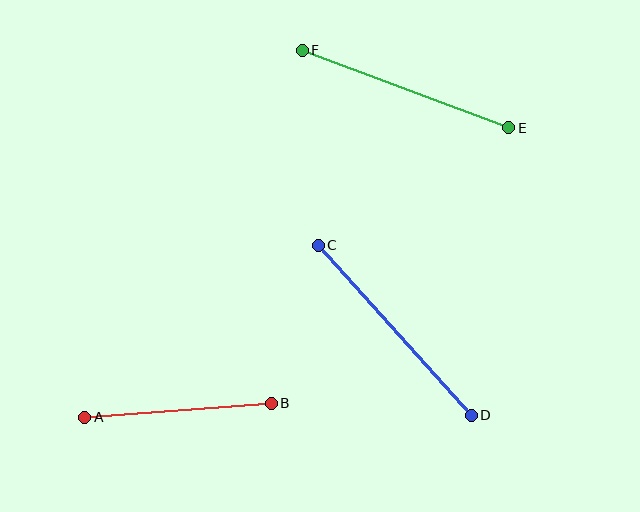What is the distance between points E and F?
The distance is approximately 221 pixels.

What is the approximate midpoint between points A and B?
The midpoint is at approximately (178, 410) pixels.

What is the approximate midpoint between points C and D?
The midpoint is at approximately (395, 330) pixels.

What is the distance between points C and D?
The distance is approximately 229 pixels.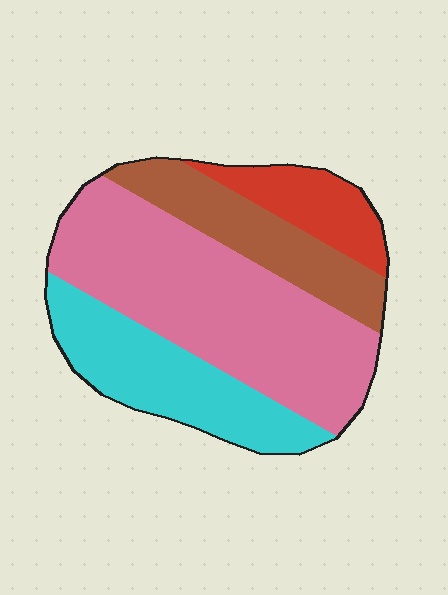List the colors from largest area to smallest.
From largest to smallest: pink, cyan, brown, red.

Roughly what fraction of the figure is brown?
Brown covers 18% of the figure.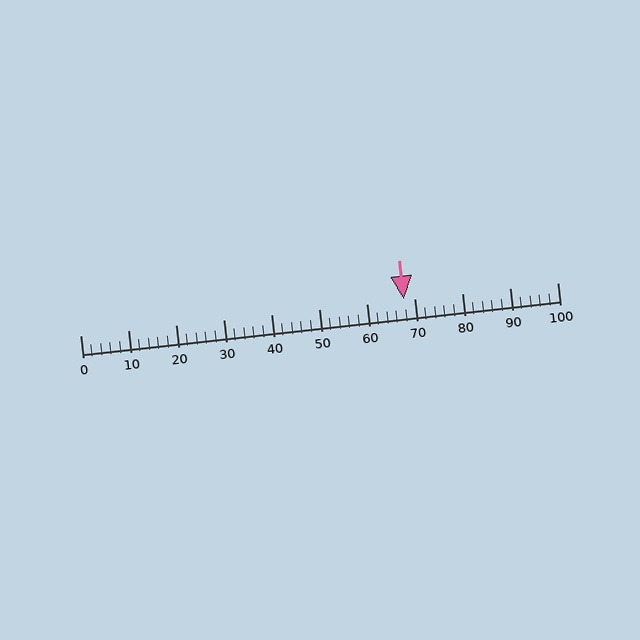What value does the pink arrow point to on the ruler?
The pink arrow points to approximately 68.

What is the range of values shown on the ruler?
The ruler shows values from 0 to 100.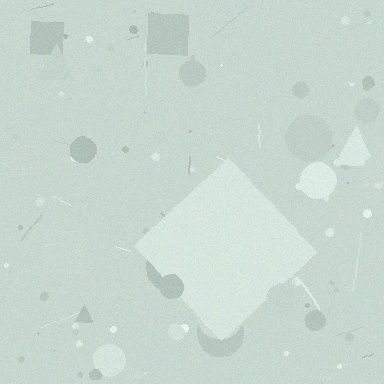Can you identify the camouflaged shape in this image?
The camouflaged shape is a diamond.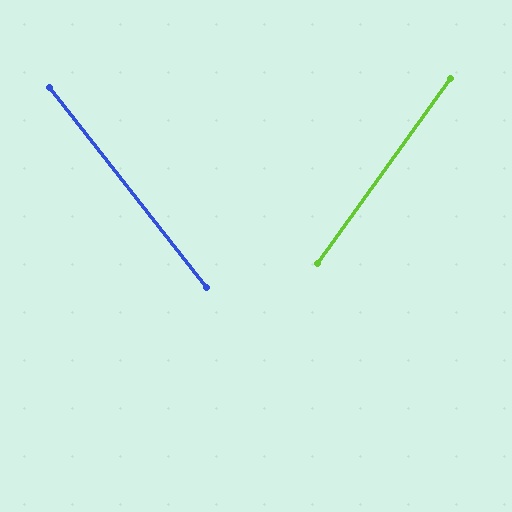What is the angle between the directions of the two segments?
Approximately 74 degrees.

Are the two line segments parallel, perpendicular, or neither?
Neither parallel nor perpendicular — they differ by about 74°.